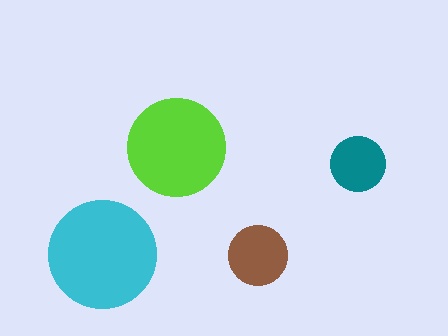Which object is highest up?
The lime circle is topmost.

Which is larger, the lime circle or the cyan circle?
The cyan one.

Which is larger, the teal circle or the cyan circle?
The cyan one.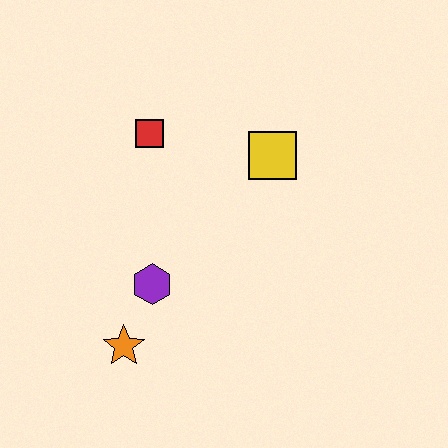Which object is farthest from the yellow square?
The orange star is farthest from the yellow square.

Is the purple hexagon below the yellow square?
Yes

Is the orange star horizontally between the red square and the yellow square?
No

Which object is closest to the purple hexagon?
The orange star is closest to the purple hexagon.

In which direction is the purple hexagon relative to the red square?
The purple hexagon is below the red square.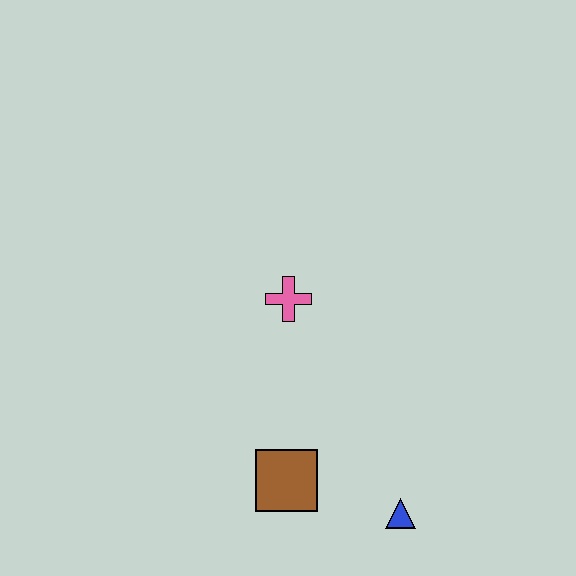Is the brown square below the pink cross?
Yes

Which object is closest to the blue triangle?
The brown square is closest to the blue triangle.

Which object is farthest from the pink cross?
The blue triangle is farthest from the pink cross.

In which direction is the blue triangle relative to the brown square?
The blue triangle is to the right of the brown square.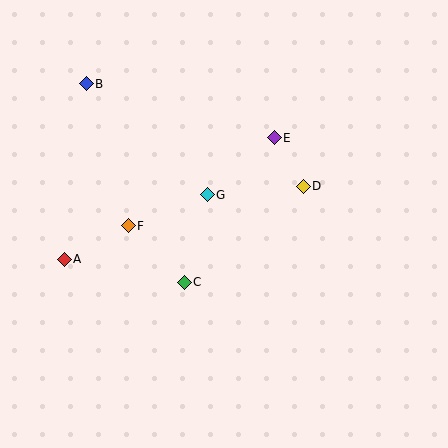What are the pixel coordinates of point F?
Point F is at (128, 226).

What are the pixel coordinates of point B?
Point B is at (86, 84).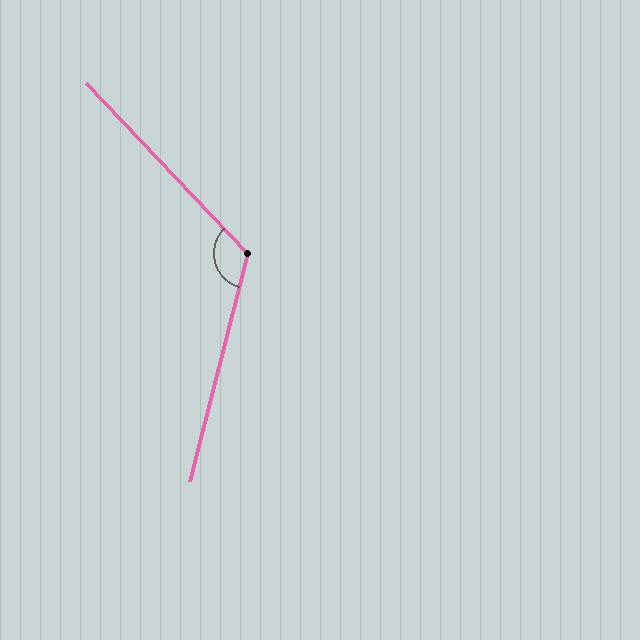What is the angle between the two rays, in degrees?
Approximately 122 degrees.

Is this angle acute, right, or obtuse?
It is obtuse.